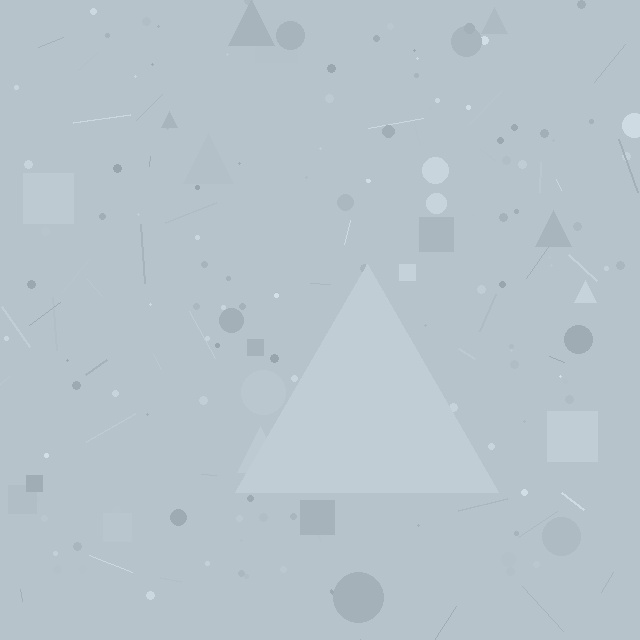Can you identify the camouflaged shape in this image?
The camouflaged shape is a triangle.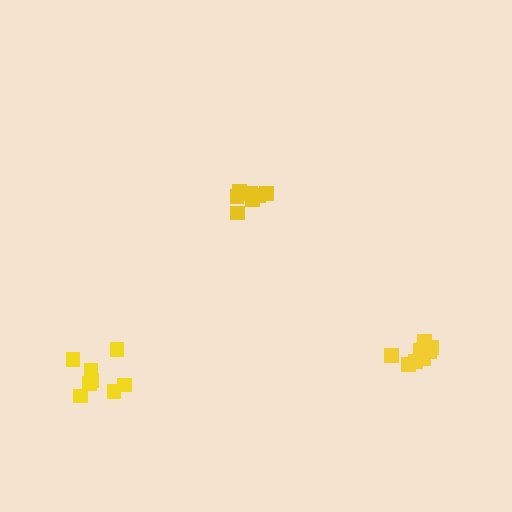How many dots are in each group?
Group 1: 8 dots, Group 2: 10 dots, Group 3: 7 dots (25 total).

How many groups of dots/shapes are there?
There are 3 groups.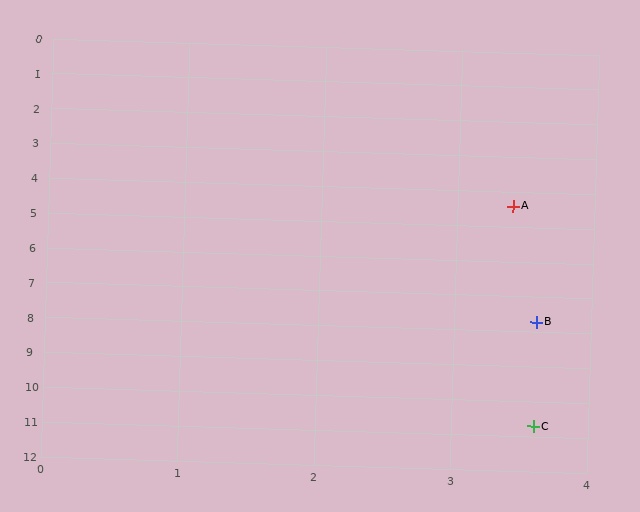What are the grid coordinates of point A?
Point A is at approximately (3.4, 4.4).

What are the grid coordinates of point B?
Point B is at approximately (3.6, 7.7).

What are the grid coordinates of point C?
Point C is at approximately (3.6, 10.7).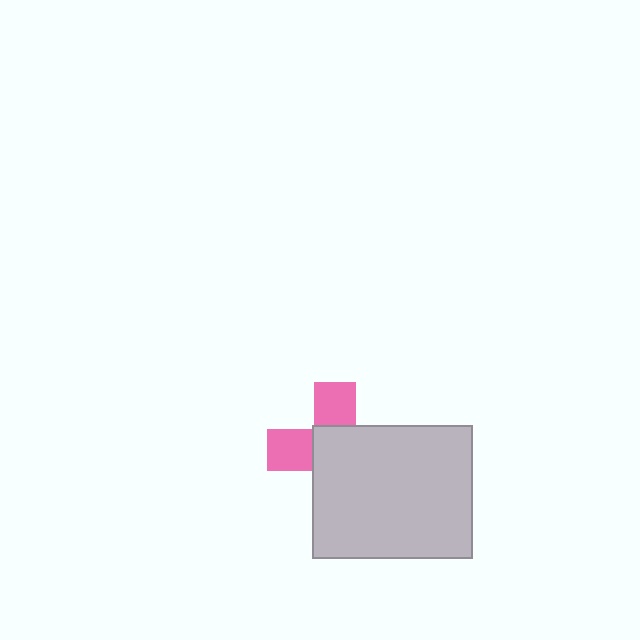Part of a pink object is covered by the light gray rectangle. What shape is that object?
It is a cross.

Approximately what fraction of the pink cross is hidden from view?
Roughly 62% of the pink cross is hidden behind the light gray rectangle.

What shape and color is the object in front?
The object in front is a light gray rectangle.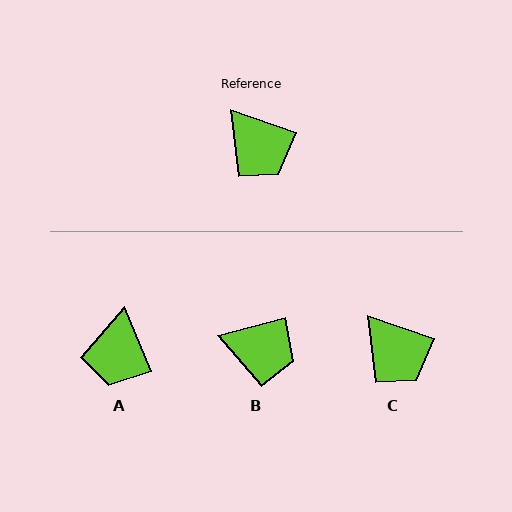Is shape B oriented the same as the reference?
No, it is off by about 34 degrees.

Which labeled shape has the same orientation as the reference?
C.